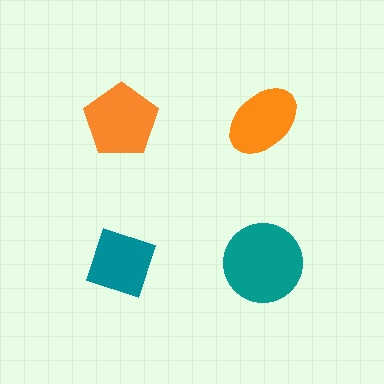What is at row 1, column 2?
An orange ellipse.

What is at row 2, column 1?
A teal diamond.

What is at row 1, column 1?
An orange pentagon.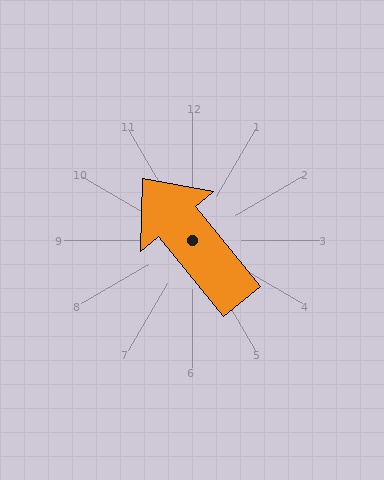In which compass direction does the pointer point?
Northwest.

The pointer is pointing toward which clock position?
Roughly 11 o'clock.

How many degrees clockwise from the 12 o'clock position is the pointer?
Approximately 321 degrees.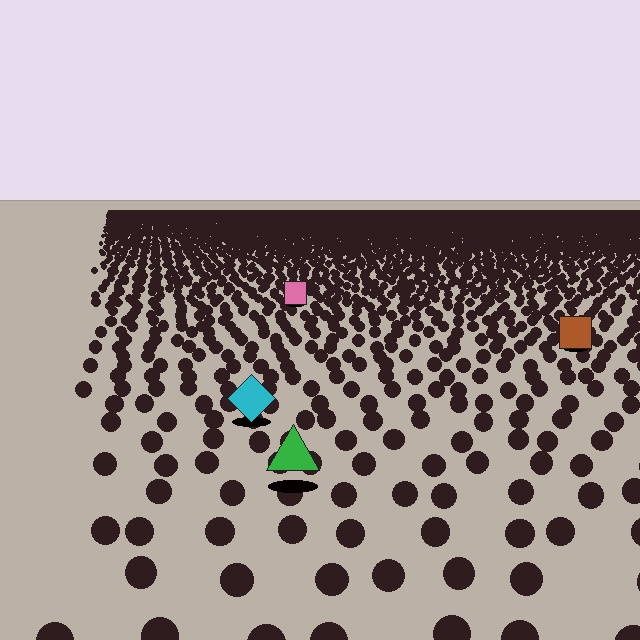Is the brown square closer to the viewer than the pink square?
Yes. The brown square is closer — you can tell from the texture gradient: the ground texture is coarser near it.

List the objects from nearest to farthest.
From nearest to farthest: the green triangle, the cyan diamond, the brown square, the pink square.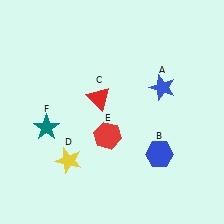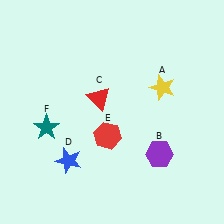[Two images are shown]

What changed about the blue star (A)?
In Image 1, A is blue. In Image 2, it changed to yellow.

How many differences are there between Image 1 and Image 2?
There are 3 differences between the two images.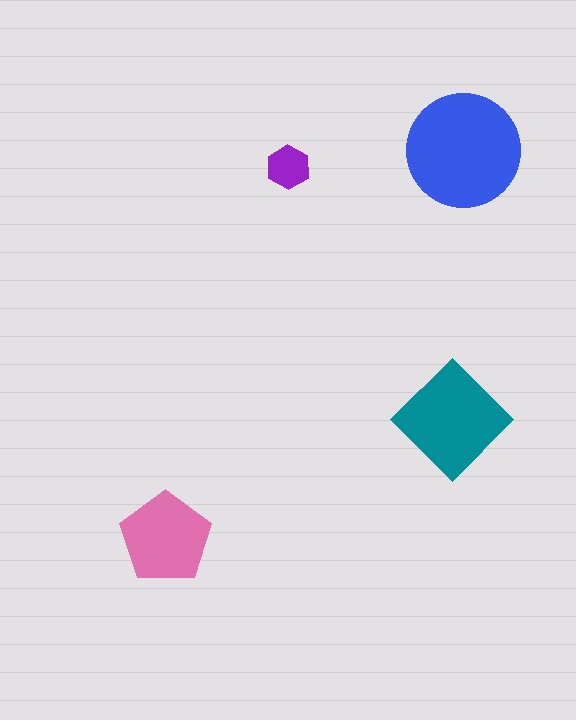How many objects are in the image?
There are 4 objects in the image.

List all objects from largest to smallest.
The blue circle, the teal diamond, the pink pentagon, the purple hexagon.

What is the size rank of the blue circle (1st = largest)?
1st.